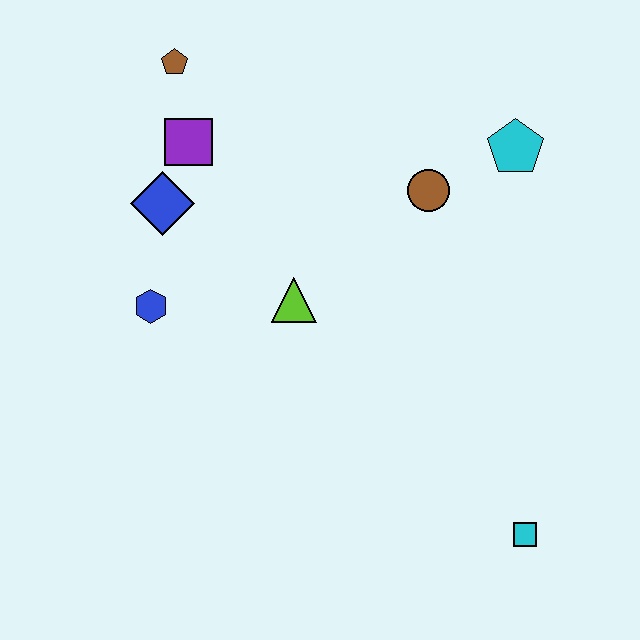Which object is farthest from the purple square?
The cyan square is farthest from the purple square.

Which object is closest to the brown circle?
The cyan pentagon is closest to the brown circle.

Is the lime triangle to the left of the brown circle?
Yes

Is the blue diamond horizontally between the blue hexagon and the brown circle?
Yes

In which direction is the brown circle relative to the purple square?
The brown circle is to the right of the purple square.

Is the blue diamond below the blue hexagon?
No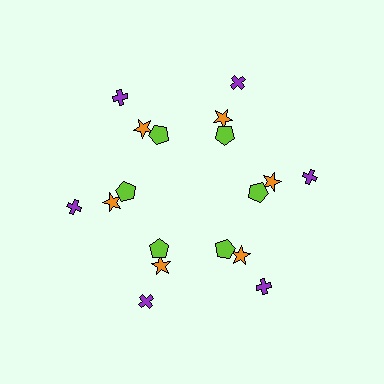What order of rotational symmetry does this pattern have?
This pattern has 6-fold rotational symmetry.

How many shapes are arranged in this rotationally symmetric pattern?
There are 18 shapes, arranged in 6 groups of 3.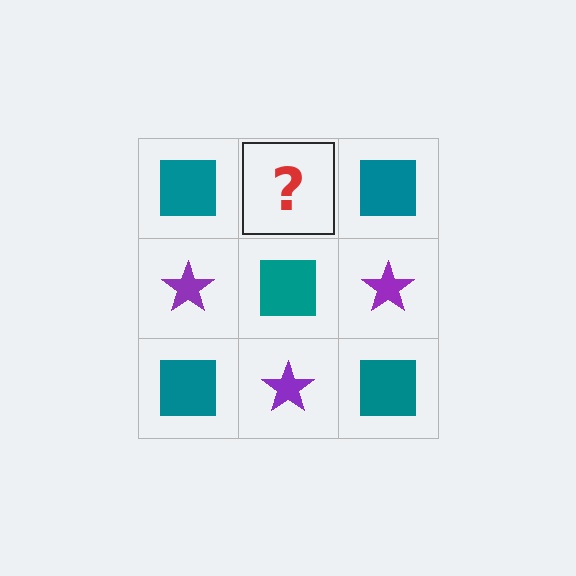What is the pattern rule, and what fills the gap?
The rule is that it alternates teal square and purple star in a checkerboard pattern. The gap should be filled with a purple star.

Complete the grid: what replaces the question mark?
The question mark should be replaced with a purple star.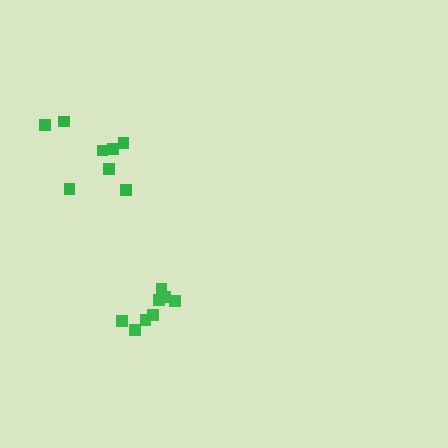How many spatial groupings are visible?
There are 2 spatial groupings.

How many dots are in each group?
Group 1: 8 dots, Group 2: 8 dots (16 total).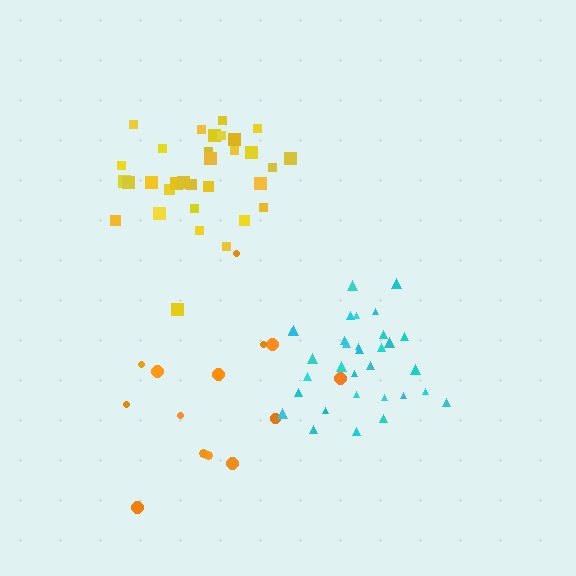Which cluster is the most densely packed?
Yellow.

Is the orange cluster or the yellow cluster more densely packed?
Yellow.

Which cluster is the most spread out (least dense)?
Orange.